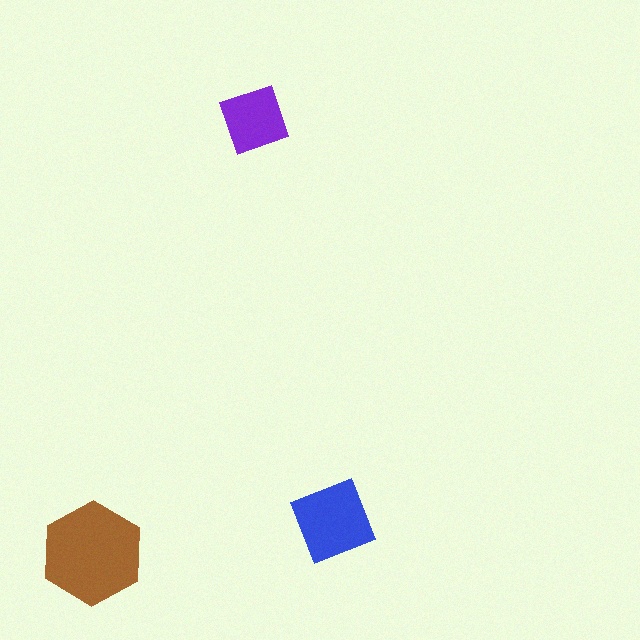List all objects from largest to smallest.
The brown hexagon, the blue square, the purple diamond.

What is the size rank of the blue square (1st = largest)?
2nd.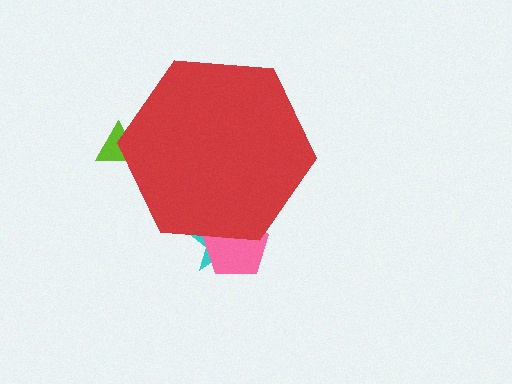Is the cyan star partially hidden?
Yes, the cyan star is partially hidden behind the red hexagon.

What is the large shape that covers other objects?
A red hexagon.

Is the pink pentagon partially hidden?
Yes, the pink pentagon is partially hidden behind the red hexagon.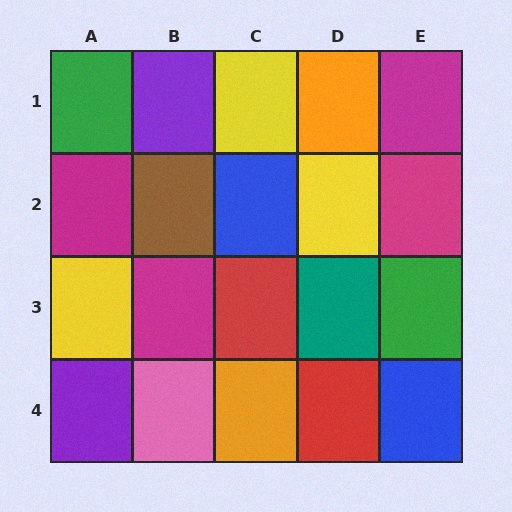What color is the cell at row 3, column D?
Teal.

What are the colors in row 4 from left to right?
Purple, pink, orange, red, blue.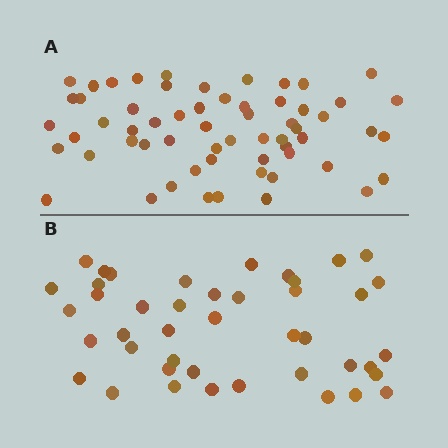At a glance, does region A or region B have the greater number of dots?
Region A (the top region) has more dots.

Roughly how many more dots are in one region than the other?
Region A has approximately 15 more dots than region B.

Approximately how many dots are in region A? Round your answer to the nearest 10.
About 60 dots.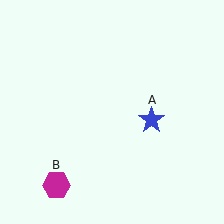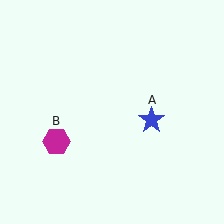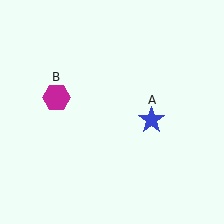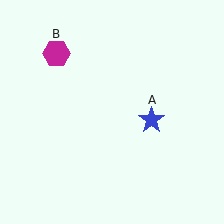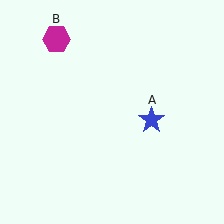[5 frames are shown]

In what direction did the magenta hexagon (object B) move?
The magenta hexagon (object B) moved up.